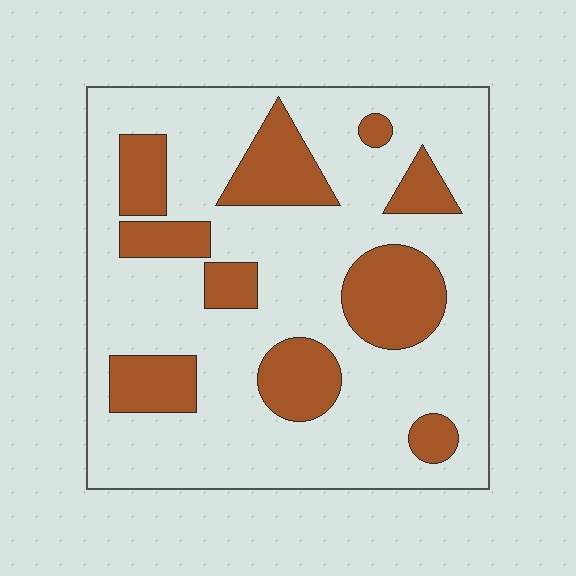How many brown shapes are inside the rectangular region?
10.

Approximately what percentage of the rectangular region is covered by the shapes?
Approximately 25%.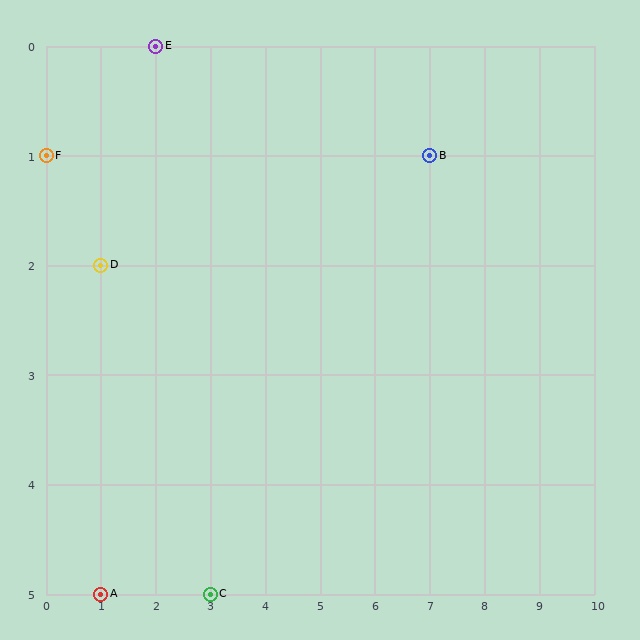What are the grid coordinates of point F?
Point F is at grid coordinates (0, 1).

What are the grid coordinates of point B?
Point B is at grid coordinates (7, 1).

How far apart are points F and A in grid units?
Points F and A are 1 column and 4 rows apart (about 4.1 grid units diagonally).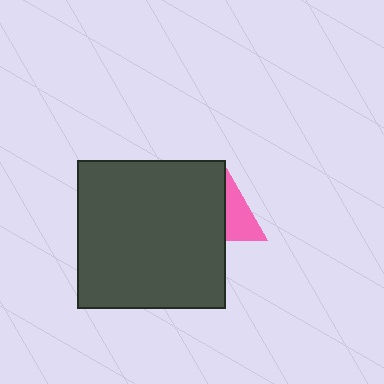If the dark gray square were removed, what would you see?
You would see the complete pink triangle.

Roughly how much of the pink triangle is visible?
A small part of it is visible (roughly 43%).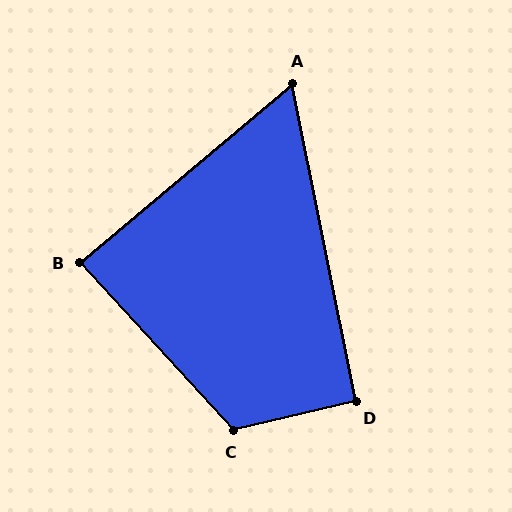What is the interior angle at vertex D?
Approximately 92 degrees (approximately right).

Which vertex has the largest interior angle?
C, at approximately 119 degrees.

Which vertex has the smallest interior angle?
A, at approximately 61 degrees.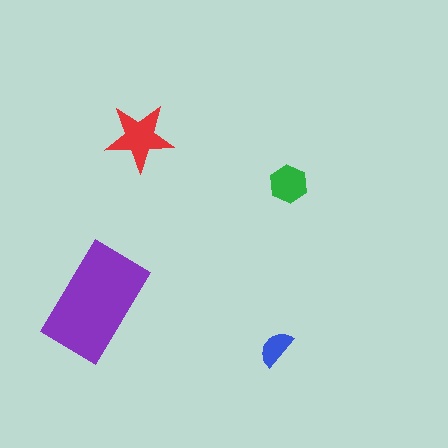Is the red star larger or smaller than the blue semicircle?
Larger.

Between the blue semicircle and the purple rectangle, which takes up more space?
The purple rectangle.